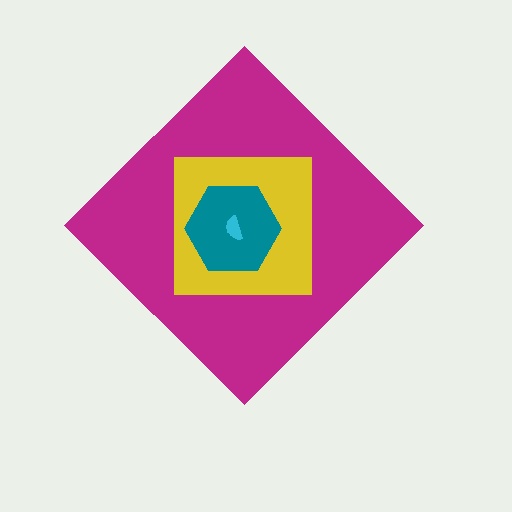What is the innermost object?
The cyan semicircle.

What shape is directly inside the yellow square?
The teal hexagon.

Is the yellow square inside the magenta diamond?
Yes.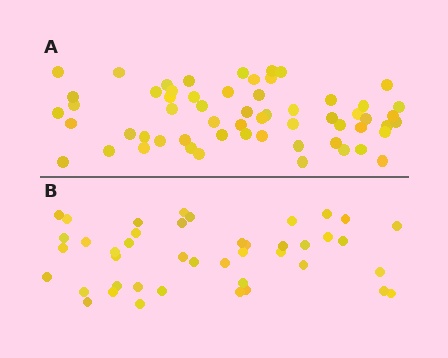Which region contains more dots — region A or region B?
Region A (the top region) has more dots.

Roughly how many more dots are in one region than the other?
Region A has approximately 15 more dots than region B.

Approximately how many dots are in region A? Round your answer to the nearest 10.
About 60 dots. (The exact count is 59, which rounds to 60.)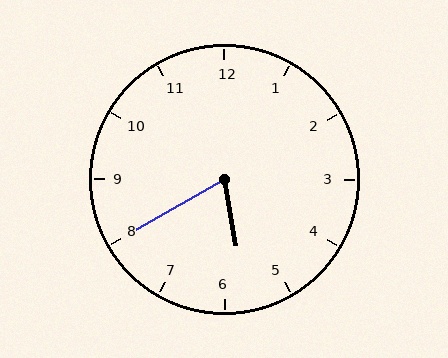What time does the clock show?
5:40.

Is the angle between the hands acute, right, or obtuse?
It is acute.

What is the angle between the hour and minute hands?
Approximately 70 degrees.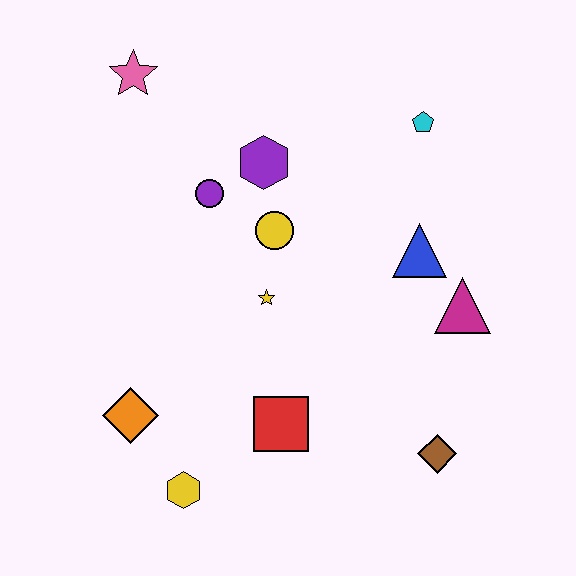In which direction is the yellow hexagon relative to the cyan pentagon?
The yellow hexagon is below the cyan pentagon.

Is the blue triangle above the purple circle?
No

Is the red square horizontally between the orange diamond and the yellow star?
No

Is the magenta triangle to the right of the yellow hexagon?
Yes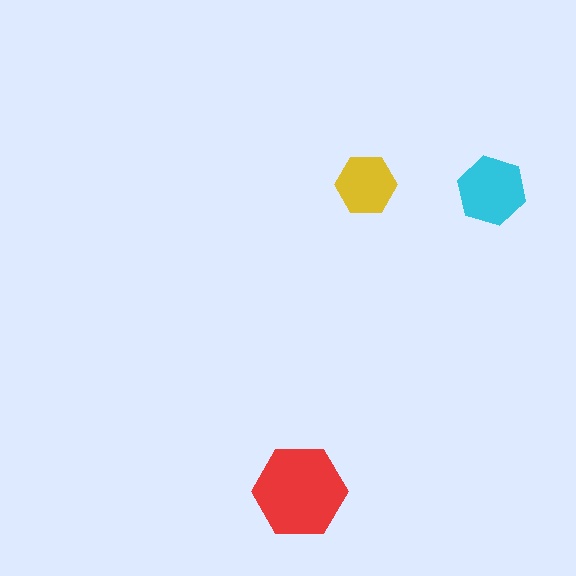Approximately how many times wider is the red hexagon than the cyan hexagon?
About 1.5 times wider.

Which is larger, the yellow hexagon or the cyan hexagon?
The cyan one.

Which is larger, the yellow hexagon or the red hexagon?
The red one.